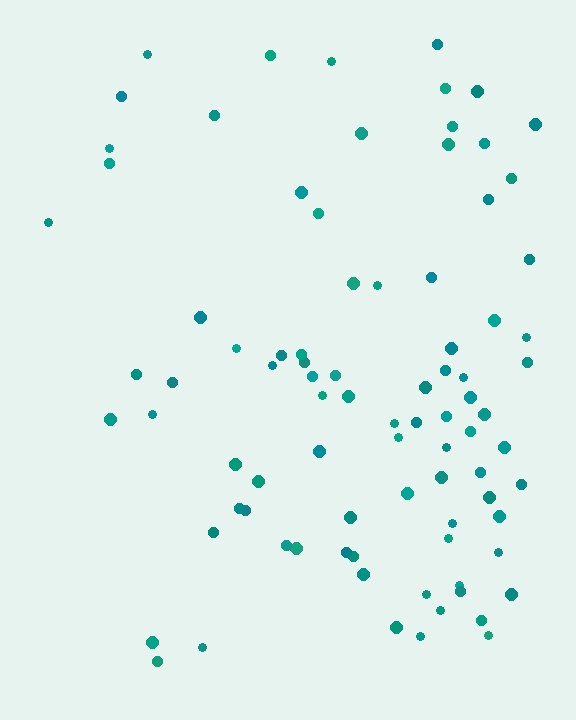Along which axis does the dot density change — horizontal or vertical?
Horizontal.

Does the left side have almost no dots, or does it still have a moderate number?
Still a moderate number, just noticeably fewer than the right.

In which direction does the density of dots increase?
From left to right, with the right side densest.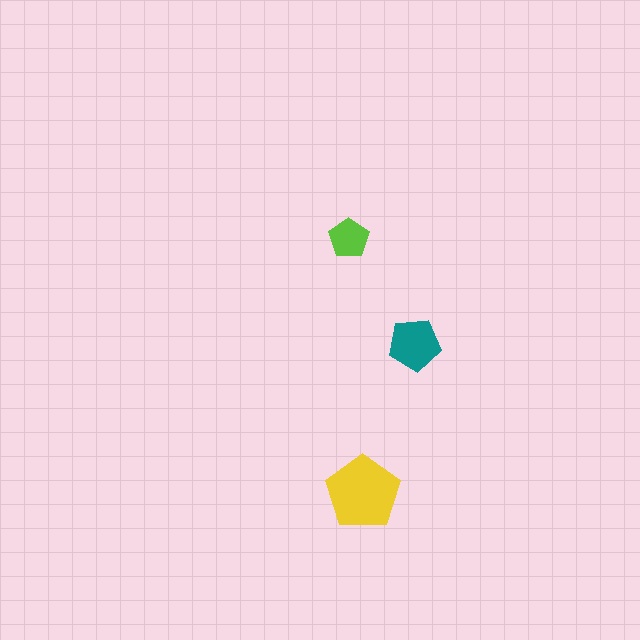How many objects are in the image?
There are 3 objects in the image.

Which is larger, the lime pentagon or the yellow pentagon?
The yellow one.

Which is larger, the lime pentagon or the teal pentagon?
The teal one.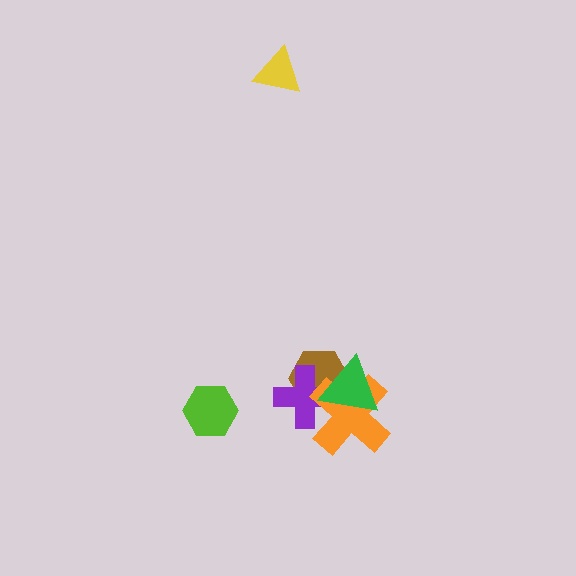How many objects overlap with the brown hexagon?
3 objects overlap with the brown hexagon.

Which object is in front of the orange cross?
The green triangle is in front of the orange cross.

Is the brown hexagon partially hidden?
Yes, it is partially covered by another shape.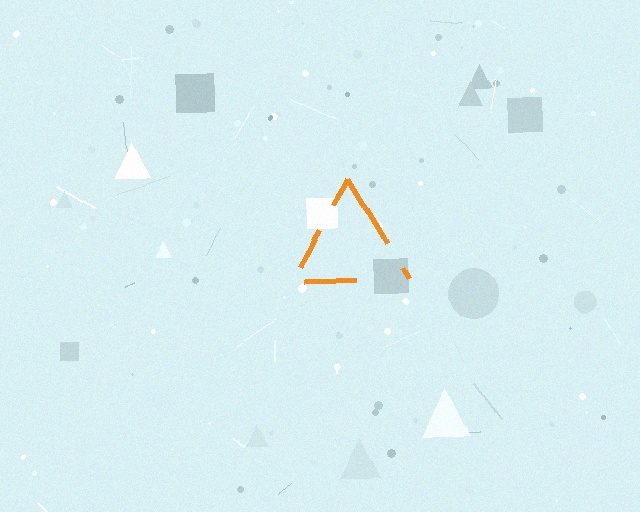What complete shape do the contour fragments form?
The contour fragments form a triangle.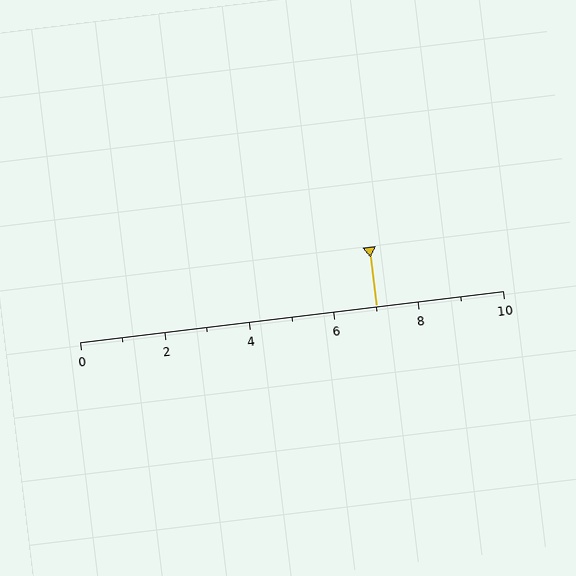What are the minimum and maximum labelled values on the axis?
The axis runs from 0 to 10.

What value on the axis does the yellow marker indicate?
The marker indicates approximately 7.